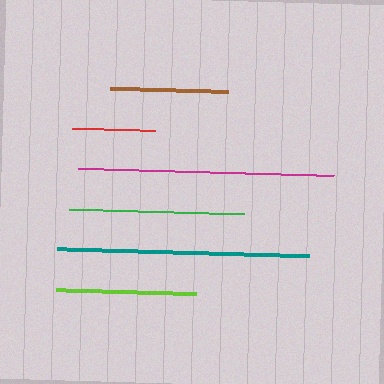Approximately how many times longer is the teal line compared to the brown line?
The teal line is approximately 2.1 times the length of the brown line.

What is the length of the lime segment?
The lime segment is approximately 140 pixels long.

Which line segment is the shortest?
The red line is the shortest at approximately 83 pixels.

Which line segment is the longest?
The magenta line is the longest at approximately 256 pixels.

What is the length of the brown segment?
The brown segment is approximately 118 pixels long.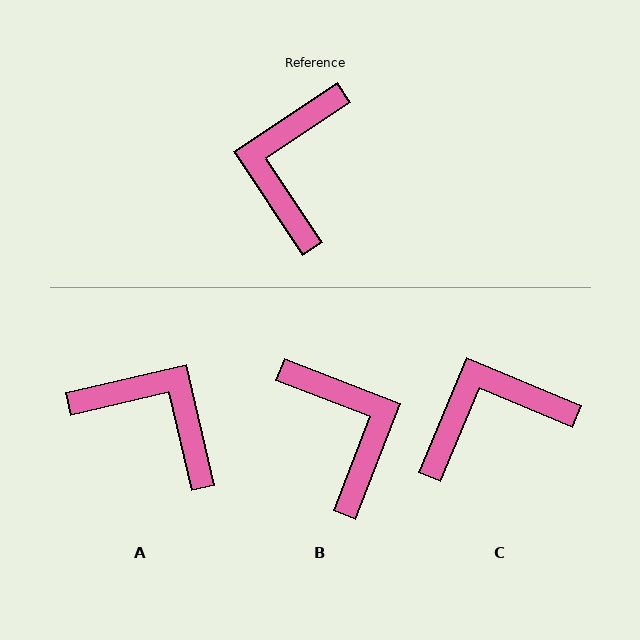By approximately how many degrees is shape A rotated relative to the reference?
Approximately 111 degrees clockwise.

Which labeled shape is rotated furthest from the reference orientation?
B, about 145 degrees away.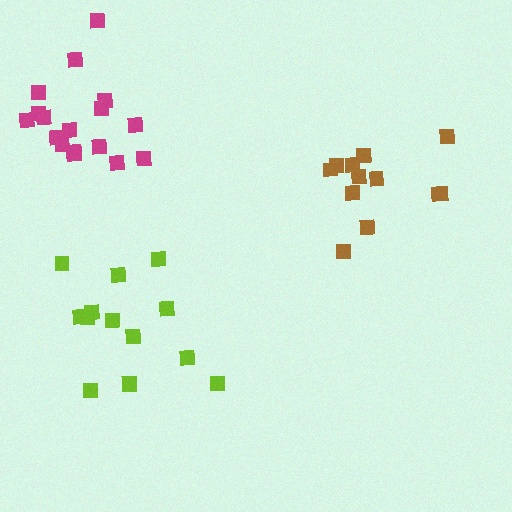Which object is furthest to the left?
The magenta cluster is leftmost.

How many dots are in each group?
Group 1: 17 dots, Group 2: 14 dots, Group 3: 12 dots (43 total).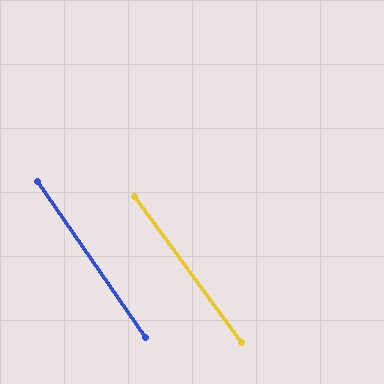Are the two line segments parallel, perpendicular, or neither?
Parallel — their directions differ by only 1.8°.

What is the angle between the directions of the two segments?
Approximately 2 degrees.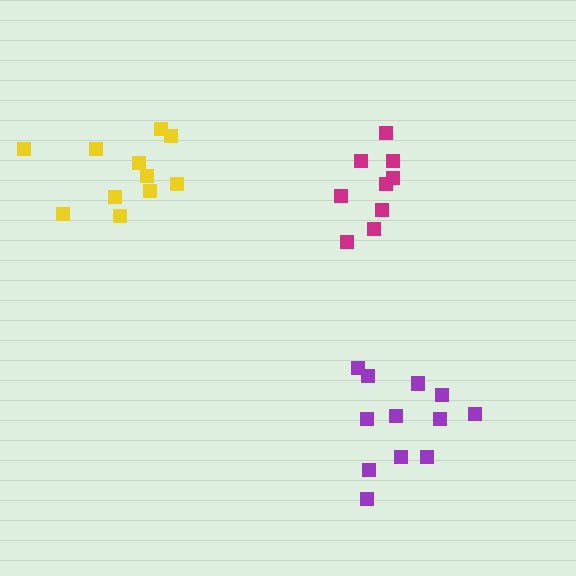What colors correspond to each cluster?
The clusters are colored: purple, magenta, yellow.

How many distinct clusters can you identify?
There are 3 distinct clusters.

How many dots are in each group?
Group 1: 12 dots, Group 2: 9 dots, Group 3: 11 dots (32 total).